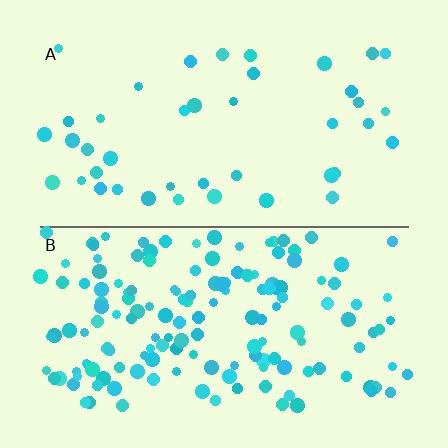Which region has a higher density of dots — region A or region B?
B (the bottom).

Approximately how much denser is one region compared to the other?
Approximately 3.7× — region B over region A.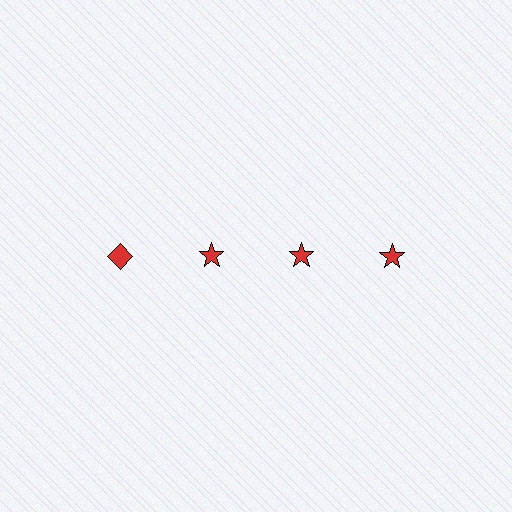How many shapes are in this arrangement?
There are 4 shapes arranged in a grid pattern.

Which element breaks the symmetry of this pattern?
The red diamond in the top row, leftmost column breaks the symmetry. All other shapes are red stars.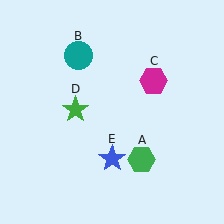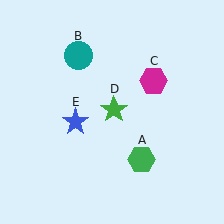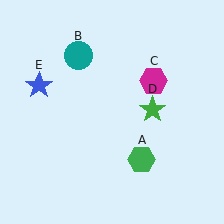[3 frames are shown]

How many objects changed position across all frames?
2 objects changed position: green star (object D), blue star (object E).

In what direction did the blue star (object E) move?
The blue star (object E) moved up and to the left.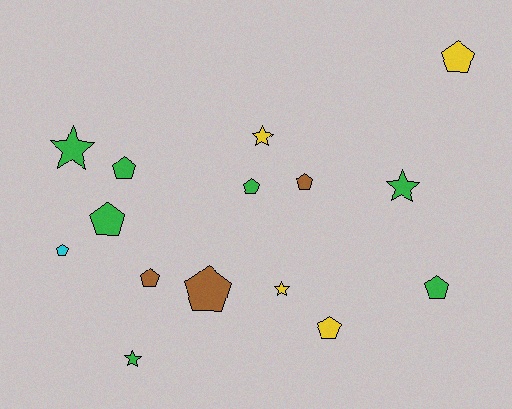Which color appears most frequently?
Green, with 7 objects.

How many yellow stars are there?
There are 2 yellow stars.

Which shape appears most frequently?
Pentagon, with 10 objects.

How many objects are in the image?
There are 15 objects.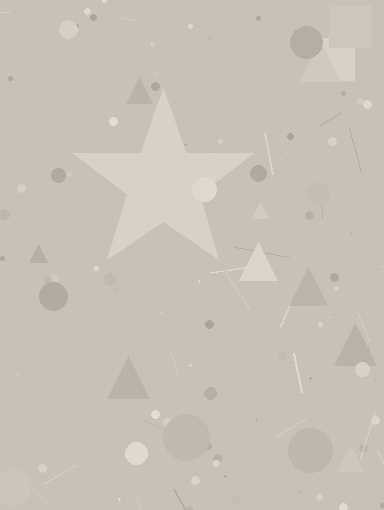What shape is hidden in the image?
A star is hidden in the image.